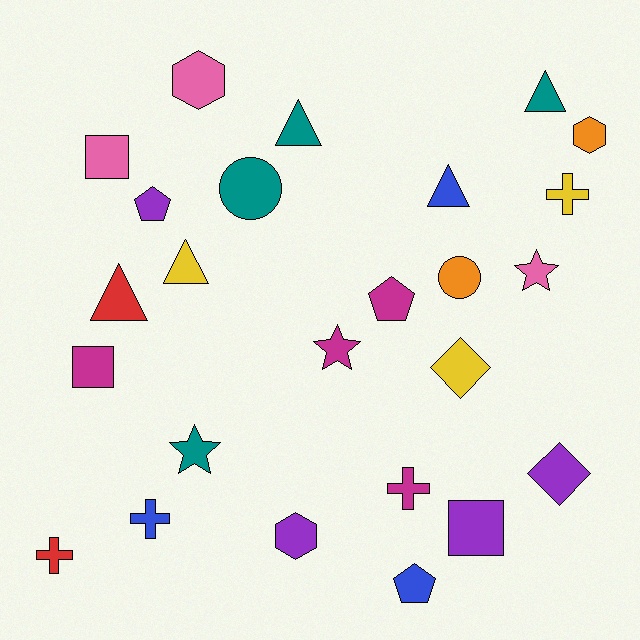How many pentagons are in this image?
There are 3 pentagons.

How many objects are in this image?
There are 25 objects.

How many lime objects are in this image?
There are no lime objects.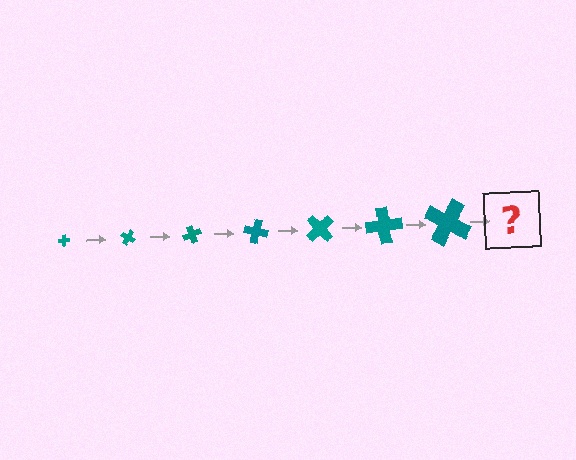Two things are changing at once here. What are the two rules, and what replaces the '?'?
The two rules are that the cross grows larger each step and it rotates 35 degrees each step. The '?' should be a cross, larger than the previous one and rotated 245 degrees from the start.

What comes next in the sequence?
The next element should be a cross, larger than the previous one and rotated 245 degrees from the start.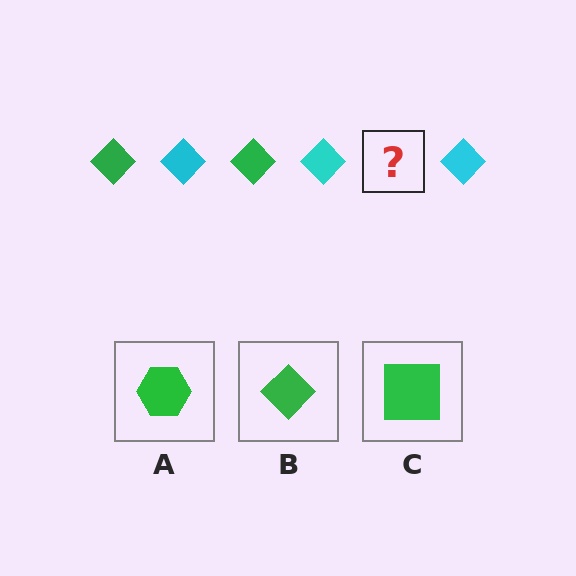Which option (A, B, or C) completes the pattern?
B.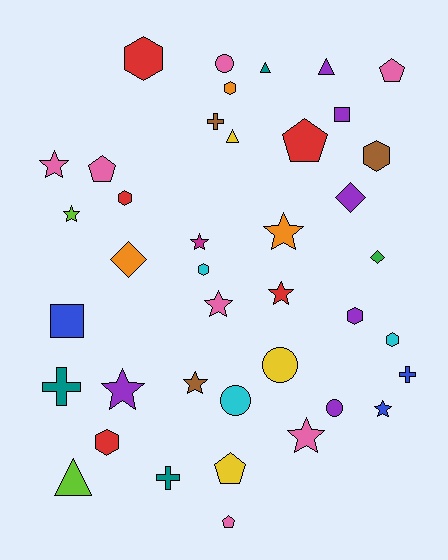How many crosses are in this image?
There are 4 crosses.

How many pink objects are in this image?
There are 7 pink objects.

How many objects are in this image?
There are 40 objects.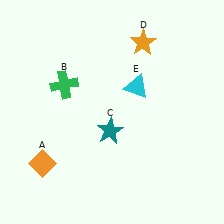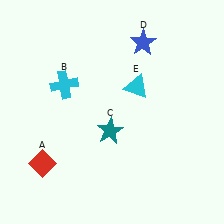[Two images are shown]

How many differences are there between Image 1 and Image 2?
There are 3 differences between the two images.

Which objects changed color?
A changed from orange to red. B changed from green to cyan. D changed from orange to blue.